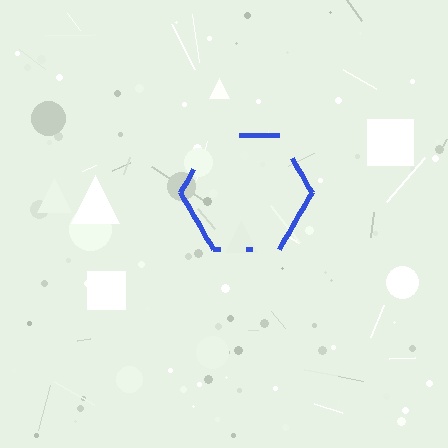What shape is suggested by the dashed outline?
The dashed outline suggests a hexagon.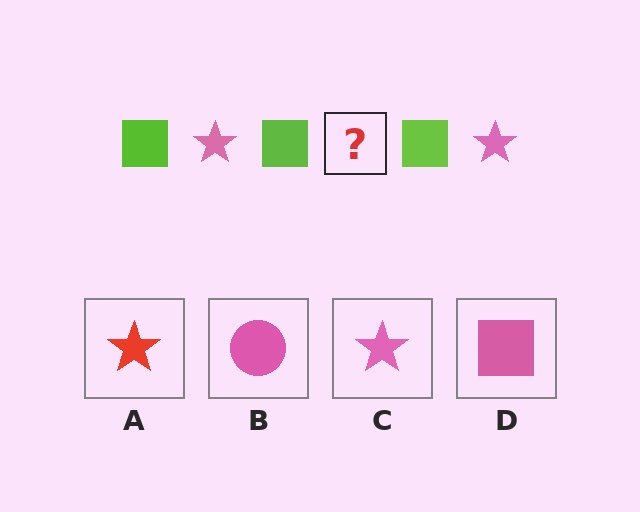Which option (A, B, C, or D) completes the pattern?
C.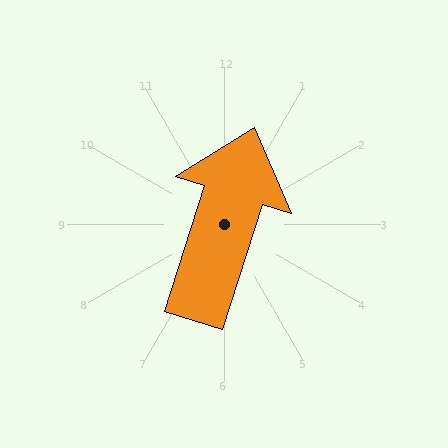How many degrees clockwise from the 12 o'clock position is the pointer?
Approximately 17 degrees.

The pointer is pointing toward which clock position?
Roughly 1 o'clock.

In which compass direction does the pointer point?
North.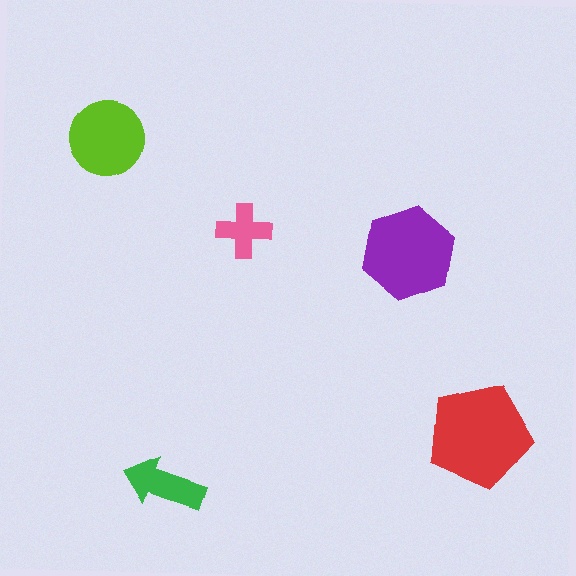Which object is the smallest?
The pink cross.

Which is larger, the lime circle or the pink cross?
The lime circle.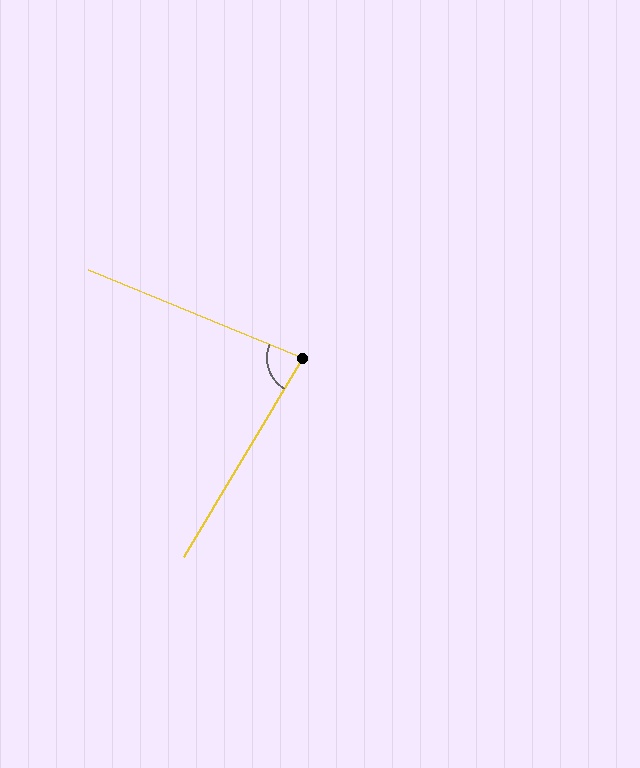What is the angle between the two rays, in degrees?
Approximately 81 degrees.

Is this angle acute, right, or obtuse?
It is acute.